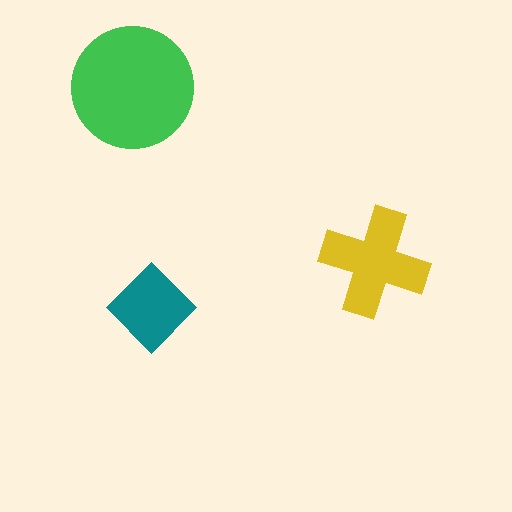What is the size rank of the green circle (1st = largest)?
1st.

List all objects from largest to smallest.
The green circle, the yellow cross, the teal diamond.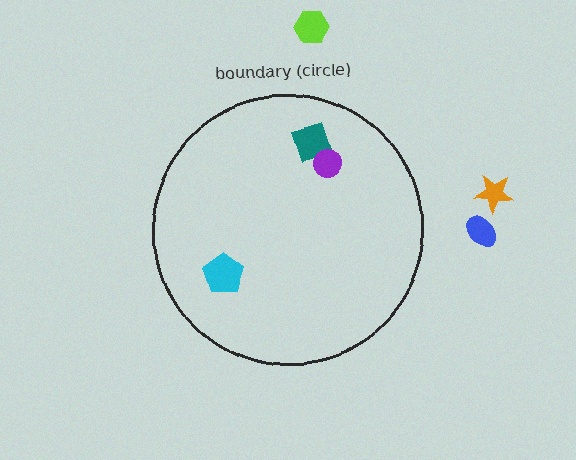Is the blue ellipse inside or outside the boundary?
Outside.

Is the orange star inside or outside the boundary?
Outside.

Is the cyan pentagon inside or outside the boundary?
Inside.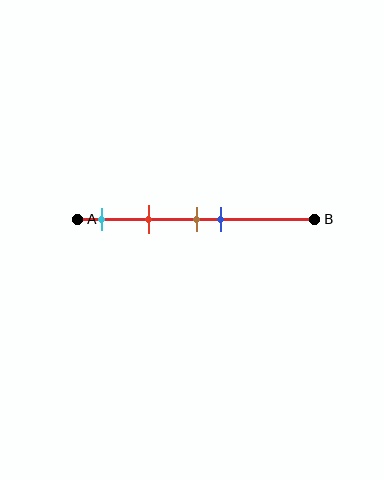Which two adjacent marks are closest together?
The brown and blue marks are the closest adjacent pair.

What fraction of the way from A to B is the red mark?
The red mark is approximately 30% (0.3) of the way from A to B.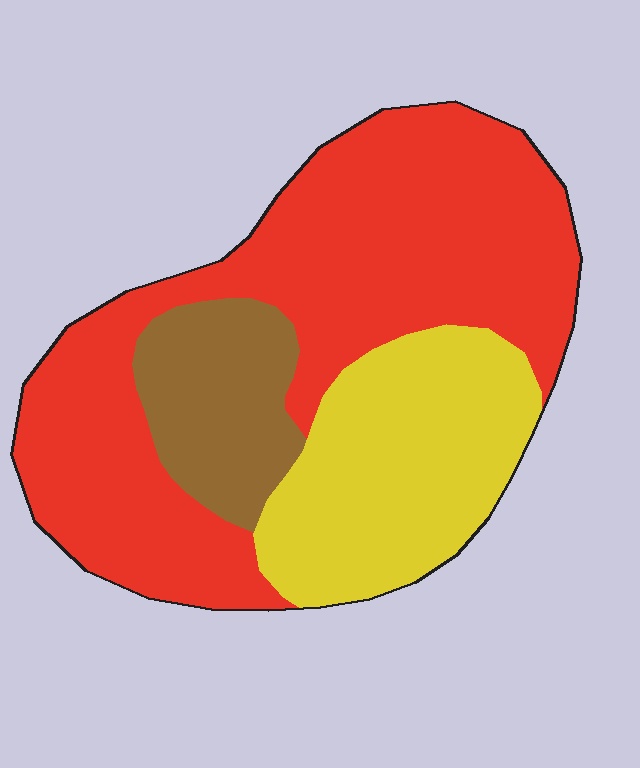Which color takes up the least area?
Brown, at roughly 15%.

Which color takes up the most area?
Red, at roughly 60%.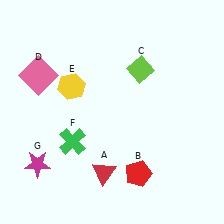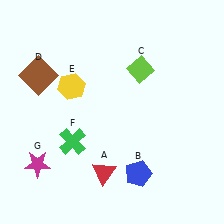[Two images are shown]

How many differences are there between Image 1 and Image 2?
There are 2 differences between the two images.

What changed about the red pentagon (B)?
In Image 1, B is red. In Image 2, it changed to blue.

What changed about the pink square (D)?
In Image 1, D is pink. In Image 2, it changed to brown.